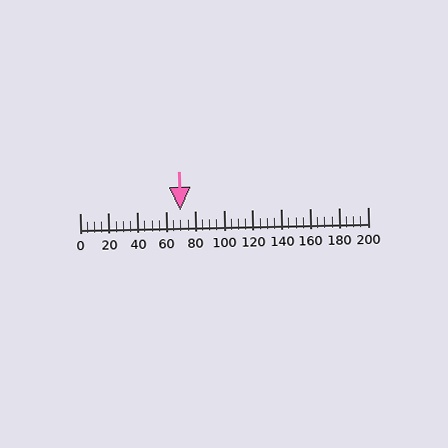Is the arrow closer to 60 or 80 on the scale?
The arrow is closer to 80.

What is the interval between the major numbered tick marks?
The major tick marks are spaced 20 units apart.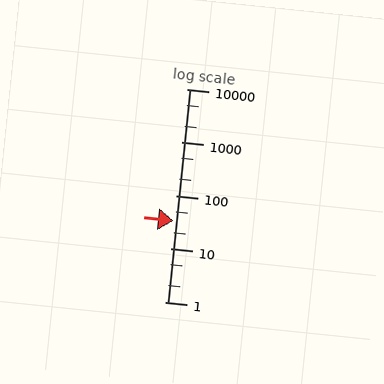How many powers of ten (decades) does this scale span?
The scale spans 4 decades, from 1 to 10000.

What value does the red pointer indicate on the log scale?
The pointer indicates approximately 34.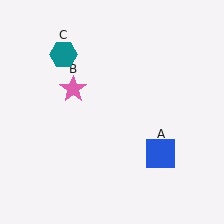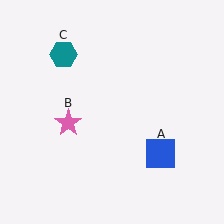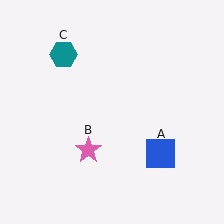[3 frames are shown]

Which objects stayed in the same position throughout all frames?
Blue square (object A) and teal hexagon (object C) remained stationary.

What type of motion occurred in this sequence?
The pink star (object B) rotated counterclockwise around the center of the scene.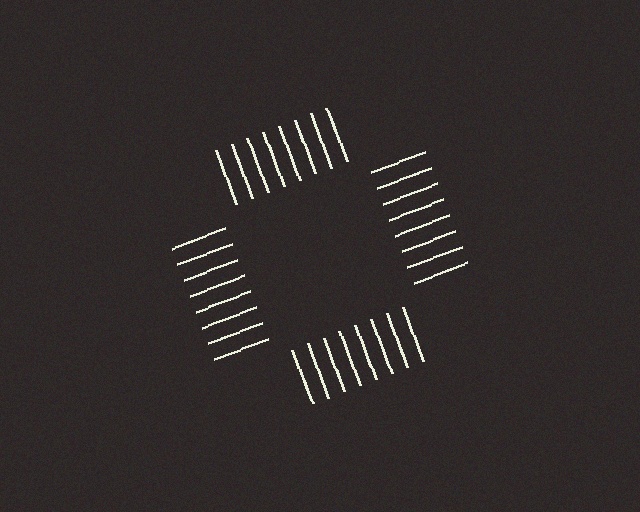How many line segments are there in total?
32 — 8 along each of the 4 edges.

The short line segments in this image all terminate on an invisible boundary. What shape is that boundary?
An illusory square — the line segments terminate on its edges but no continuous stroke is drawn.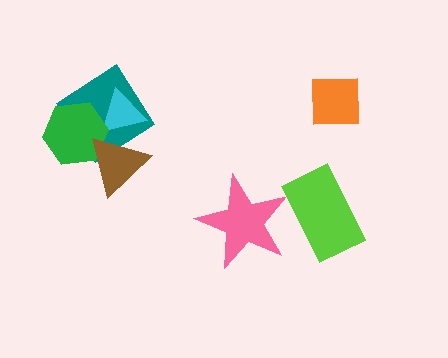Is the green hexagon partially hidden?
Yes, it is partially covered by another shape.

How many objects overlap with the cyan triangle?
3 objects overlap with the cyan triangle.